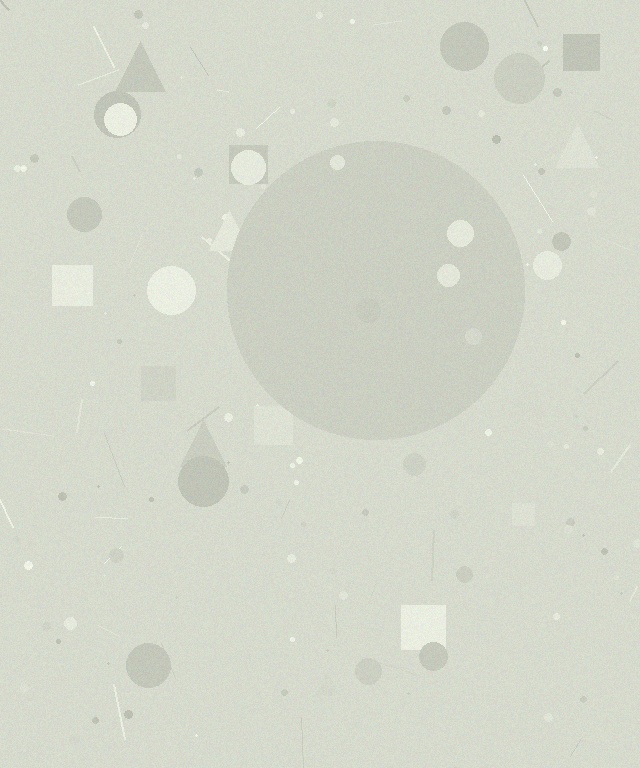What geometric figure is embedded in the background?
A circle is embedded in the background.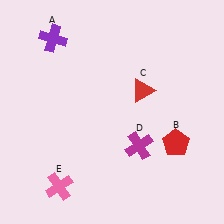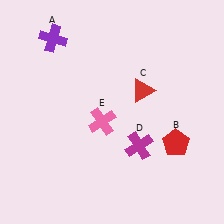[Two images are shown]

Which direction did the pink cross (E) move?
The pink cross (E) moved up.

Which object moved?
The pink cross (E) moved up.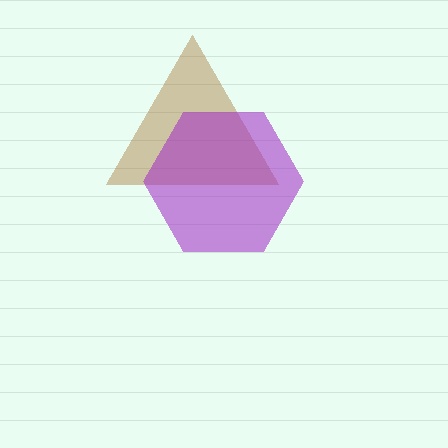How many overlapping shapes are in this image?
There are 2 overlapping shapes in the image.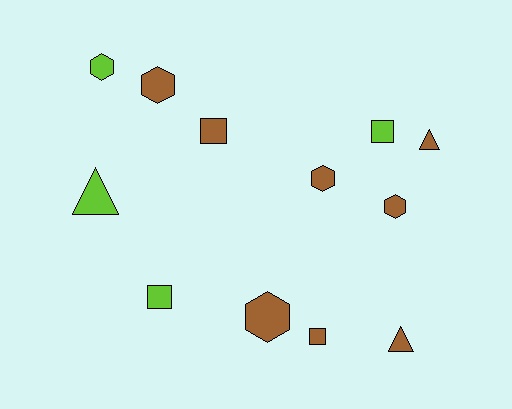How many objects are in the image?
There are 12 objects.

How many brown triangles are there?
There are 2 brown triangles.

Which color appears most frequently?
Brown, with 8 objects.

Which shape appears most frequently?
Hexagon, with 5 objects.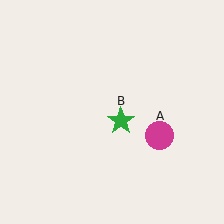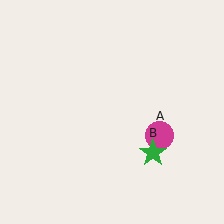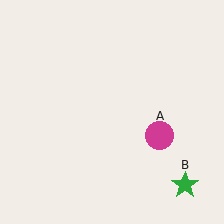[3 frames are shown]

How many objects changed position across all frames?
1 object changed position: green star (object B).